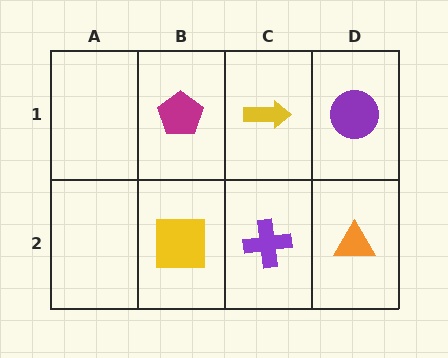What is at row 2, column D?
An orange triangle.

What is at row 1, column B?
A magenta pentagon.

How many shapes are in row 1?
3 shapes.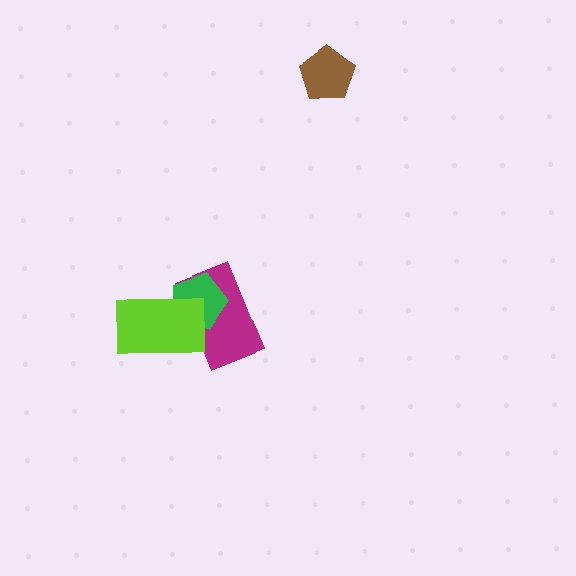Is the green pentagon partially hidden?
Yes, it is partially covered by another shape.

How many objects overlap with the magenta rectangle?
2 objects overlap with the magenta rectangle.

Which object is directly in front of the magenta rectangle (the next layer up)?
The green pentagon is directly in front of the magenta rectangle.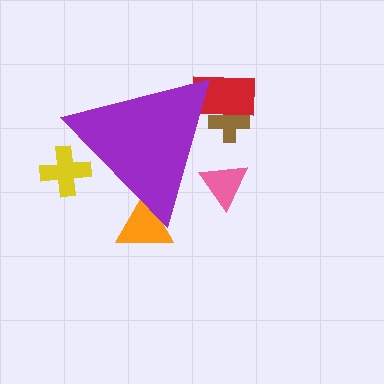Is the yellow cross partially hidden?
Yes, the yellow cross is partially hidden behind the purple triangle.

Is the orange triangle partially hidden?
Yes, the orange triangle is partially hidden behind the purple triangle.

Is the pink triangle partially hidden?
Yes, the pink triangle is partially hidden behind the purple triangle.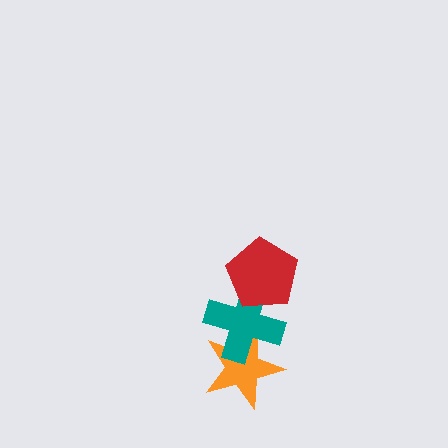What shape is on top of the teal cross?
The red pentagon is on top of the teal cross.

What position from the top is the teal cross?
The teal cross is 2nd from the top.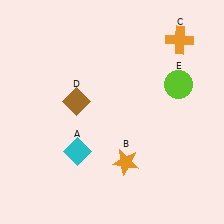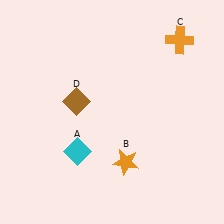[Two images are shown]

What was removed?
The lime circle (E) was removed in Image 2.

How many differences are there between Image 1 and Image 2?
There is 1 difference between the two images.